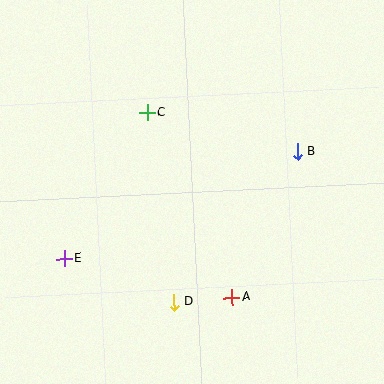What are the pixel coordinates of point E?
Point E is at (64, 258).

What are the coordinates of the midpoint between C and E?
The midpoint between C and E is at (106, 186).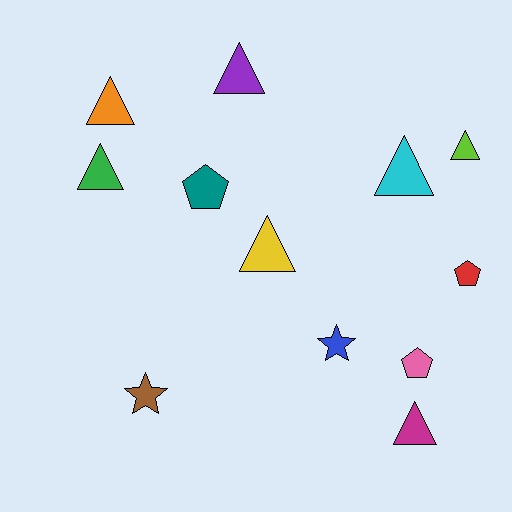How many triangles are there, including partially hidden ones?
There are 7 triangles.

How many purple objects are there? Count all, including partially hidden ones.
There is 1 purple object.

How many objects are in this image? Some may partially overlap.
There are 12 objects.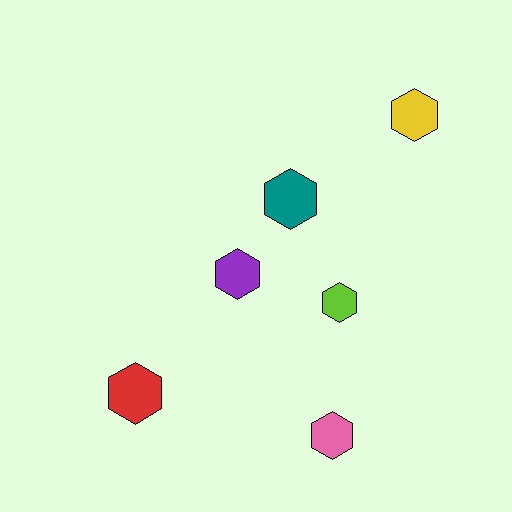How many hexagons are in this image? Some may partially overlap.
There are 6 hexagons.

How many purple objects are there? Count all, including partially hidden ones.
There is 1 purple object.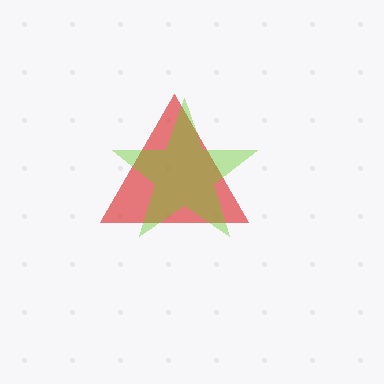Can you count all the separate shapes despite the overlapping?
Yes, there are 2 separate shapes.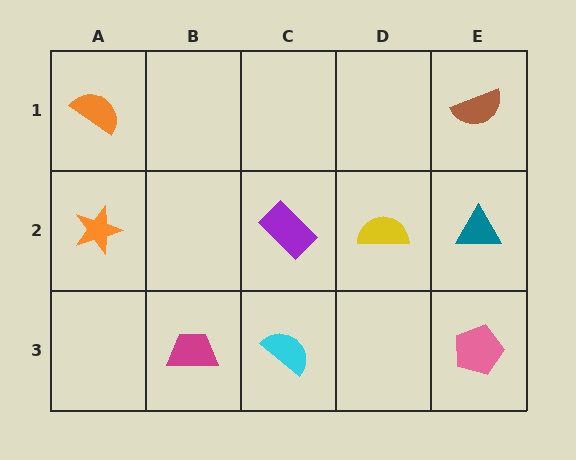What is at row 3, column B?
A magenta trapezoid.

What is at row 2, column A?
An orange star.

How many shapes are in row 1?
2 shapes.